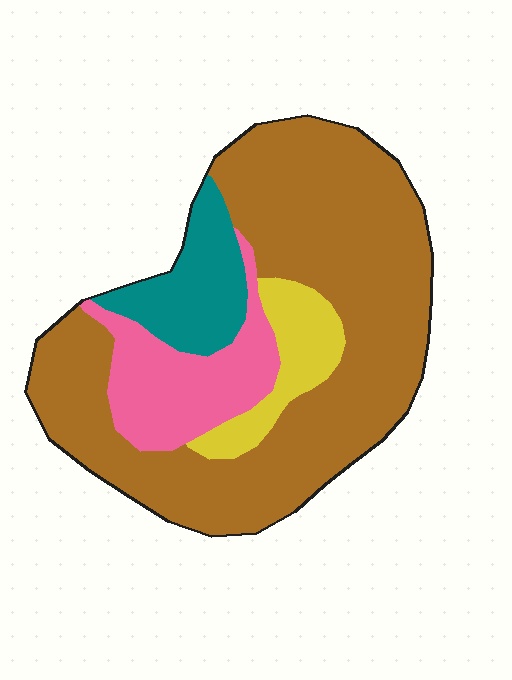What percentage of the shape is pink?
Pink covers 15% of the shape.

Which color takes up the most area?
Brown, at roughly 65%.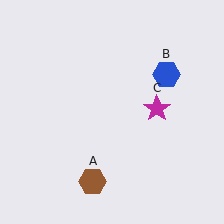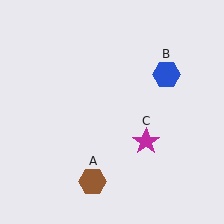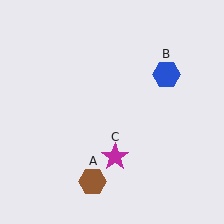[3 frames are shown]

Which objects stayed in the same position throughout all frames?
Brown hexagon (object A) and blue hexagon (object B) remained stationary.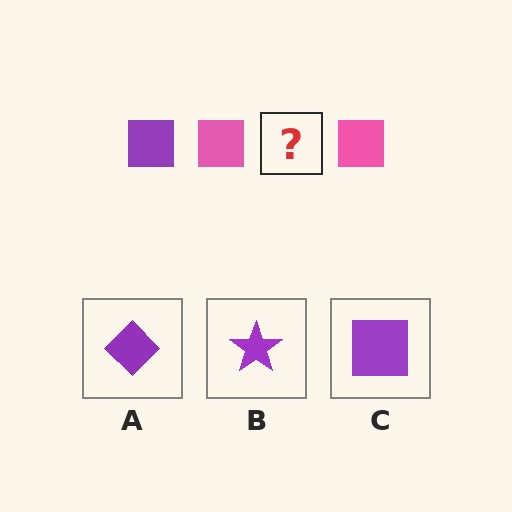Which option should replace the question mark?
Option C.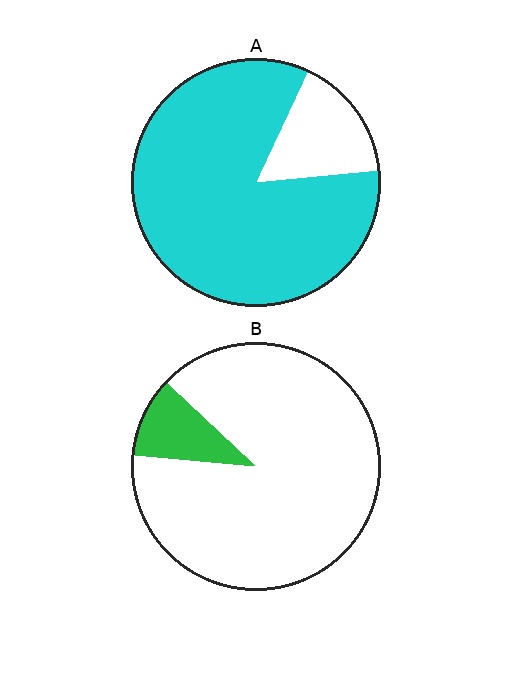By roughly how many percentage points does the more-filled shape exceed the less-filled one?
By roughly 75 percentage points (A over B).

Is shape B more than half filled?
No.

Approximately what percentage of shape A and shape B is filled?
A is approximately 85% and B is approximately 10%.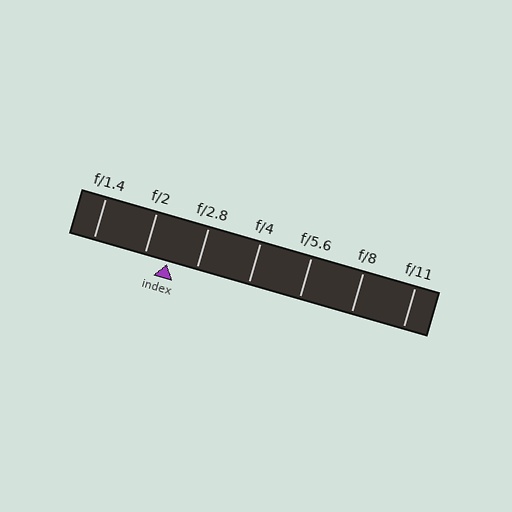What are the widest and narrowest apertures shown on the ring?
The widest aperture shown is f/1.4 and the narrowest is f/11.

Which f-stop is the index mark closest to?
The index mark is closest to f/2.